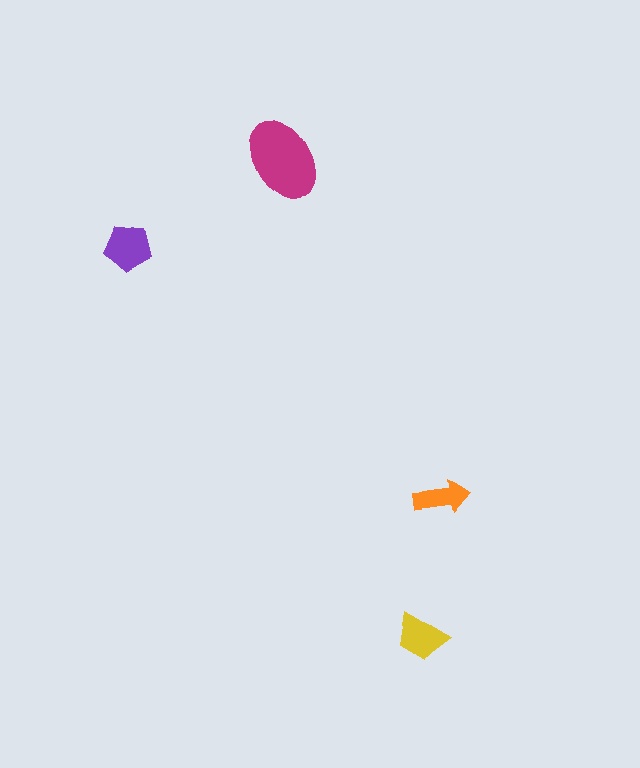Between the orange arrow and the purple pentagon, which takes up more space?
The purple pentagon.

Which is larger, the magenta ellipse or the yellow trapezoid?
The magenta ellipse.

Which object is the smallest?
The orange arrow.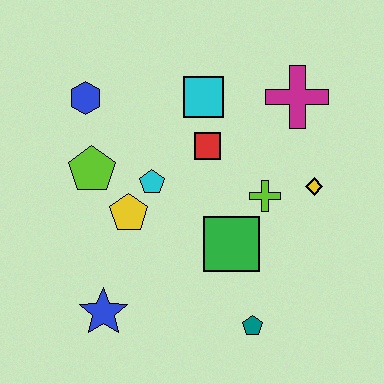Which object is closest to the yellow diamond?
The lime cross is closest to the yellow diamond.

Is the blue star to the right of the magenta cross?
No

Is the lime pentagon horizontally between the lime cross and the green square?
No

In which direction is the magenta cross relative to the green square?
The magenta cross is above the green square.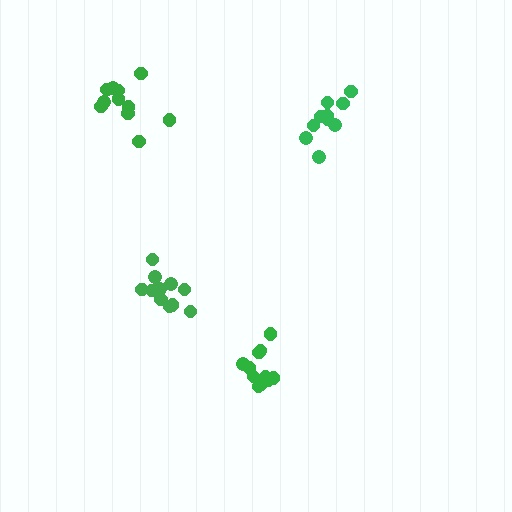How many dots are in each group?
Group 1: 10 dots, Group 2: 11 dots, Group 3: 12 dots, Group 4: 11 dots (44 total).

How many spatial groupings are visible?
There are 4 spatial groupings.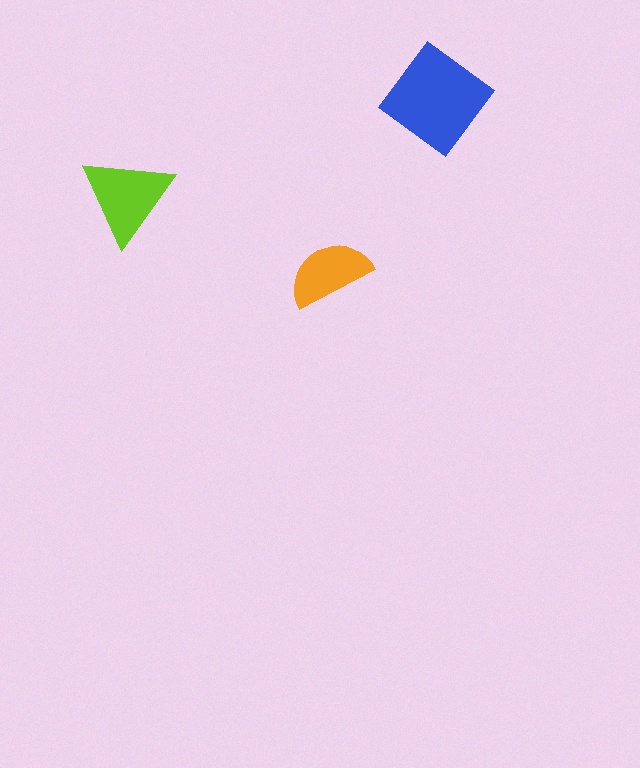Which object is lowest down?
The orange semicircle is bottommost.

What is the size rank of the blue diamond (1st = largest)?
1st.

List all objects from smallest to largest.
The orange semicircle, the lime triangle, the blue diamond.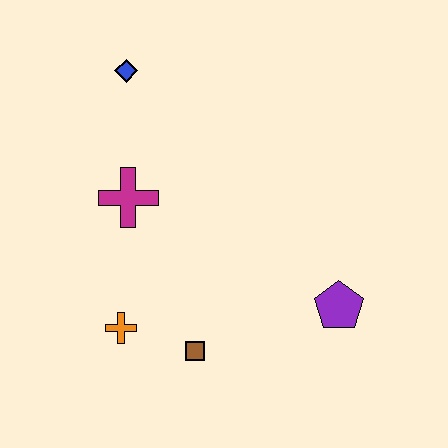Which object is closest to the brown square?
The orange cross is closest to the brown square.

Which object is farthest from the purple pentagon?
The blue diamond is farthest from the purple pentagon.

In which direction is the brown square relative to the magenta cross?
The brown square is below the magenta cross.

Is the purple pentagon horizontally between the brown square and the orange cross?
No